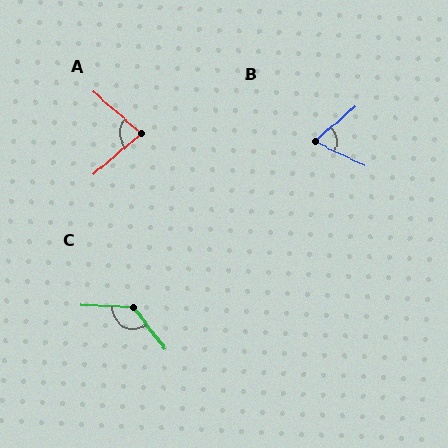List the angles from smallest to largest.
B (67°), A (81°), C (130°).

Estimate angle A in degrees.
Approximately 81 degrees.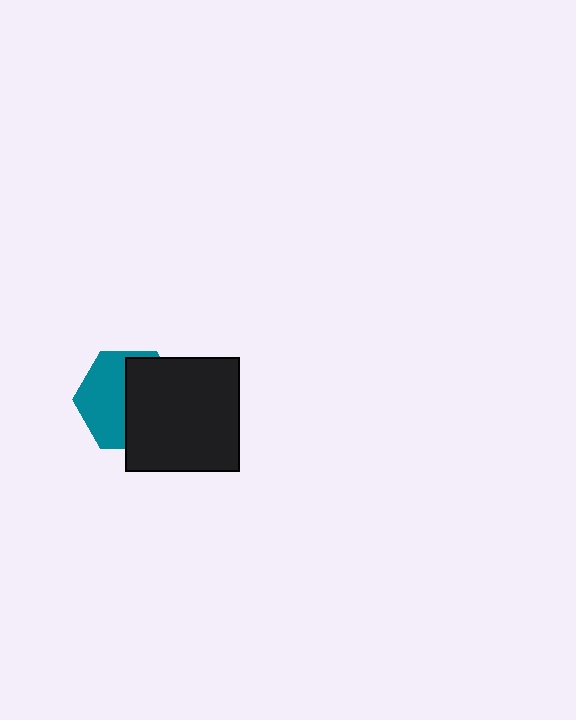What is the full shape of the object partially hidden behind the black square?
The partially hidden object is a teal hexagon.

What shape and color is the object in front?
The object in front is a black square.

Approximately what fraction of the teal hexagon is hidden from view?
Roughly 51% of the teal hexagon is hidden behind the black square.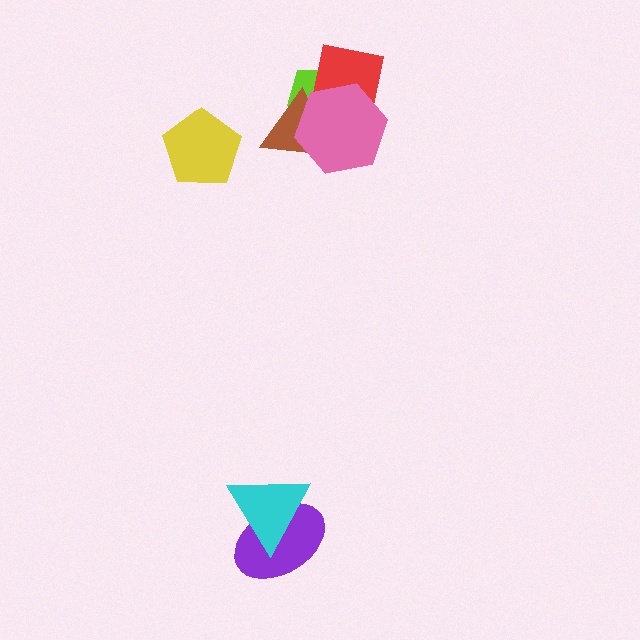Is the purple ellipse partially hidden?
Yes, it is partially covered by another shape.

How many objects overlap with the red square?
2 objects overlap with the red square.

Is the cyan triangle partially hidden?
No, no other shape covers it.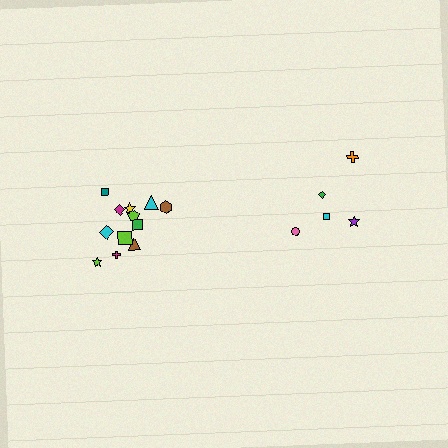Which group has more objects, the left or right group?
The left group.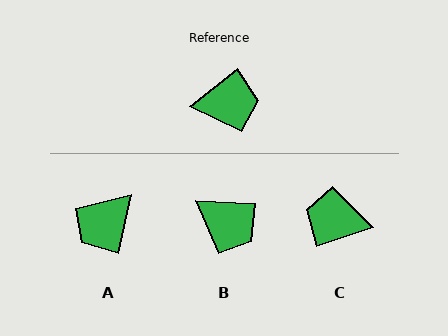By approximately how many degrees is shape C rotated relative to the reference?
Approximately 161 degrees counter-clockwise.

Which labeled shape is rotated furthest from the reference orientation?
C, about 161 degrees away.